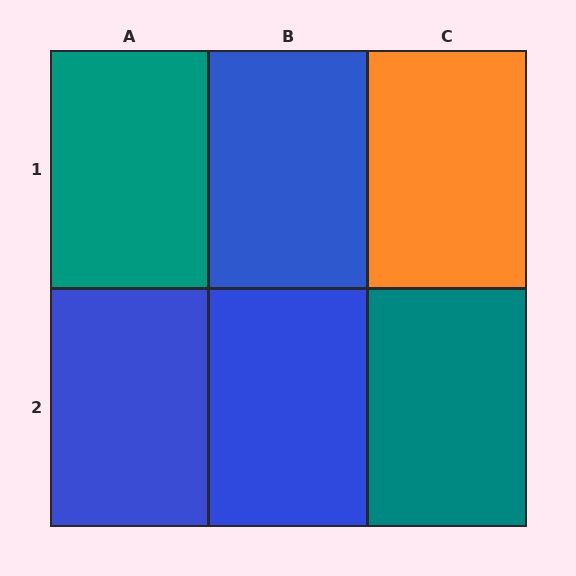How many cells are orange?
1 cell is orange.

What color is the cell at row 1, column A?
Teal.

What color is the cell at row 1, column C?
Orange.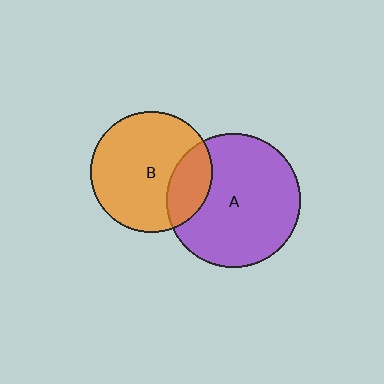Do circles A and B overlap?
Yes.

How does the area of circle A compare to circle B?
Approximately 1.2 times.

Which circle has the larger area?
Circle A (purple).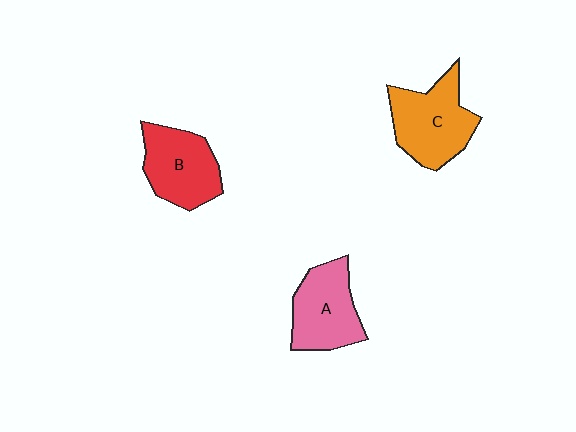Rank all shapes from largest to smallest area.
From largest to smallest: C (orange), B (red), A (pink).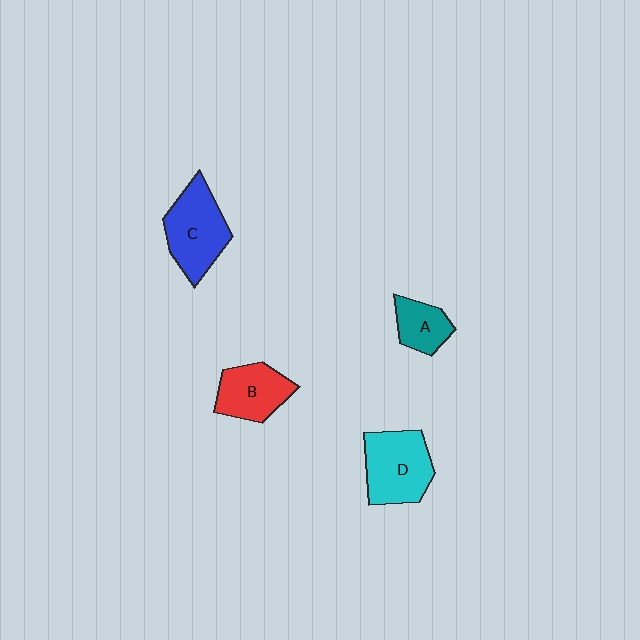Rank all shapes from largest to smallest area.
From largest to smallest: C (blue), D (cyan), B (red), A (teal).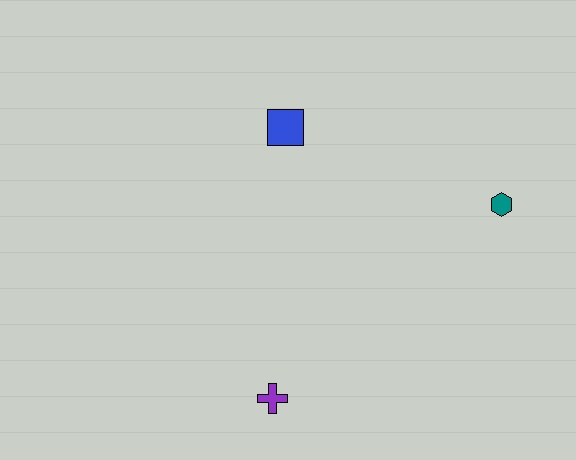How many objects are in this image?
There are 3 objects.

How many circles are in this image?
There are no circles.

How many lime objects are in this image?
There are no lime objects.